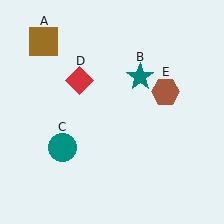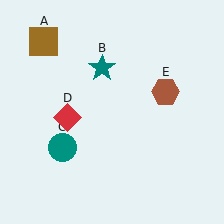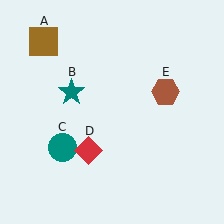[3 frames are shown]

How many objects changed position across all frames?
2 objects changed position: teal star (object B), red diamond (object D).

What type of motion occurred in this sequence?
The teal star (object B), red diamond (object D) rotated counterclockwise around the center of the scene.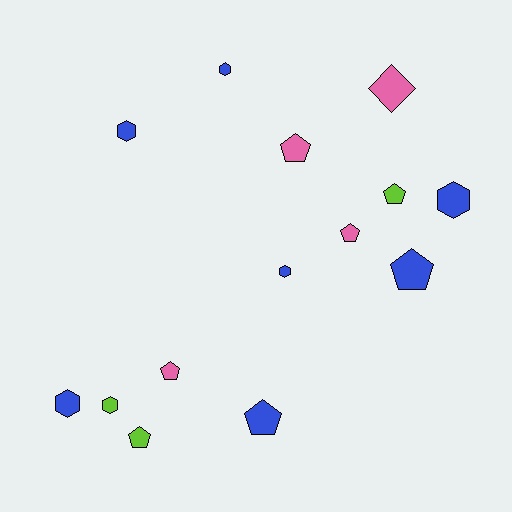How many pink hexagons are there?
There are no pink hexagons.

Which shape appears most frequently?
Pentagon, with 7 objects.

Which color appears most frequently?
Blue, with 7 objects.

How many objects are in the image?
There are 14 objects.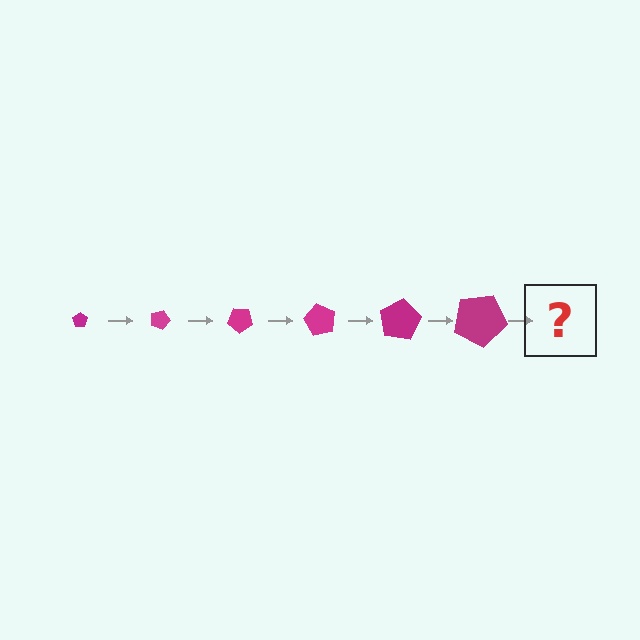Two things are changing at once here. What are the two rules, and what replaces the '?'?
The two rules are that the pentagon grows larger each step and it rotates 20 degrees each step. The '?' should be a pentagon, larger than the previous one and rotated 120 degrees from the start.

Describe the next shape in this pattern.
It should be a pentagon, larger than the previous one and rotated 120 degrees from the start.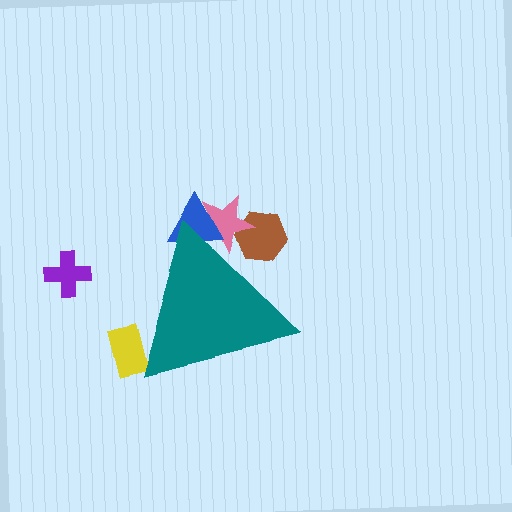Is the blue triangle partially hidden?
Yes, the blue triangle is partially hidden behind the teal triangle.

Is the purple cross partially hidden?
No, the purple cross is fully visible.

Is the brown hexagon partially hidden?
Yes, the brown hexagon is partially hidden behind the teal triangle.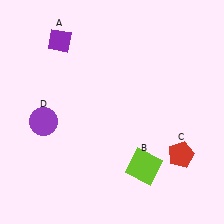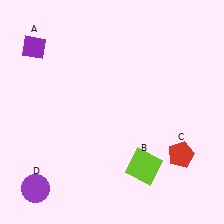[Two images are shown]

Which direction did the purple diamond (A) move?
The purple diamond (A) moved left.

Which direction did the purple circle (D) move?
The purple circle (D) moved down.